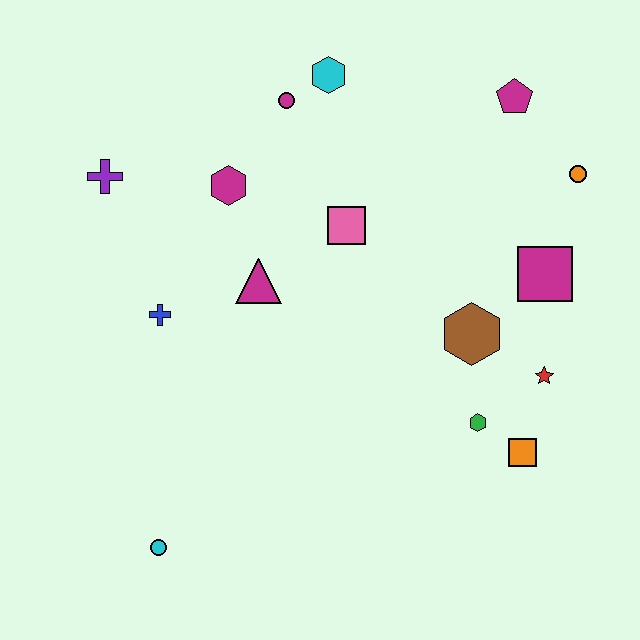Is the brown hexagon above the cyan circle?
Yes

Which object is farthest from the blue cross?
The orange circle is farthest from the blue cross.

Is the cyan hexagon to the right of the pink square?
No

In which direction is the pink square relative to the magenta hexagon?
The pink square is to the right of the magenta hexagon.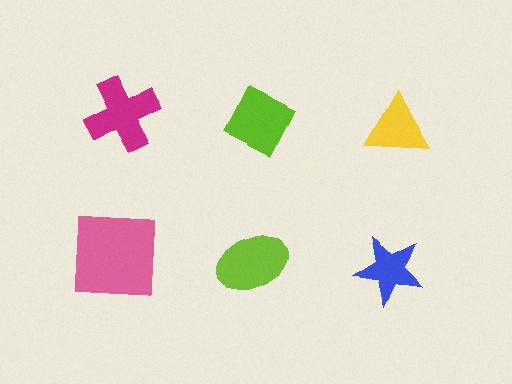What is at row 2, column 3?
A blue star.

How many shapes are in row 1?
3 shapes.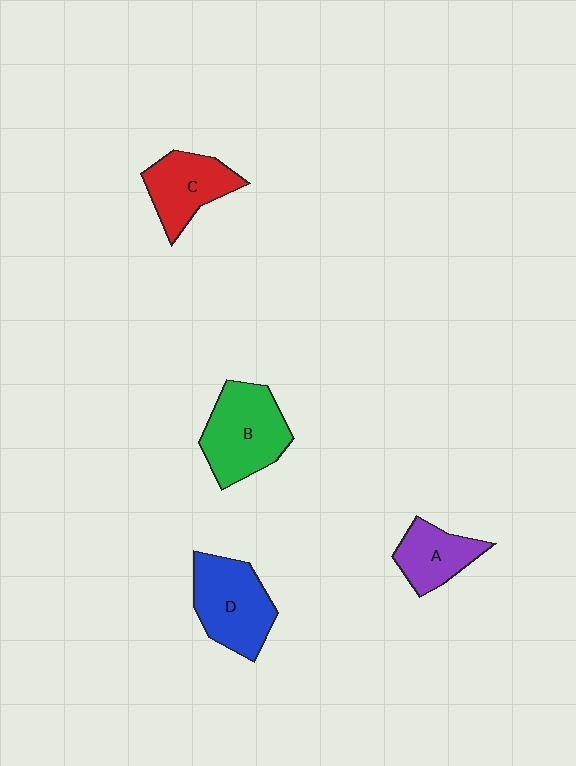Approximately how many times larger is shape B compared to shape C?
Approximately 1.3 times.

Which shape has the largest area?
Shape B (green).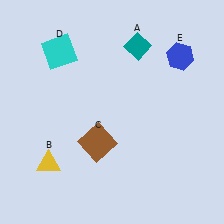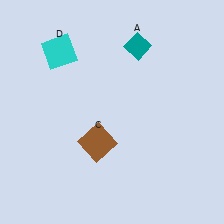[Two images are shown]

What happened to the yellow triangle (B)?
The yellow triangle (B) was removed in Image 2. It was in the bottom-left area of Image 1.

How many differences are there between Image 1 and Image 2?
There are 2 differences between the two images.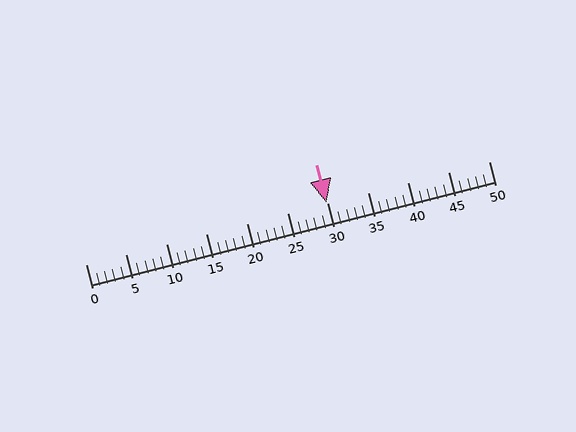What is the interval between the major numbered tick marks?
The major tick marks are spaced 5 units apart.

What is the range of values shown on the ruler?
The ruler shows values from 0 to 50.